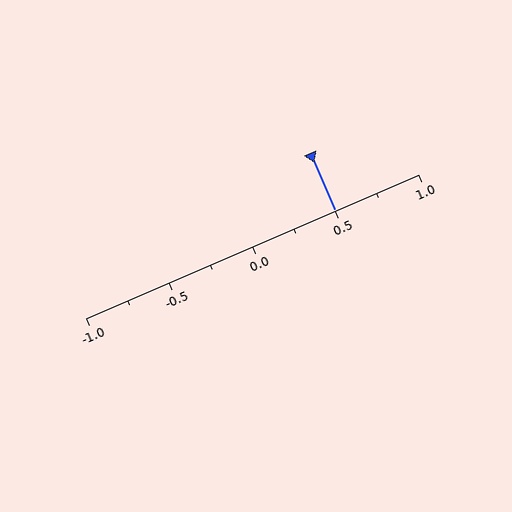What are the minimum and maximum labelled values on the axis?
The axis runs from -1.0 to 1.0.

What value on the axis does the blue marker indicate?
The marker indicates approximately 0.5.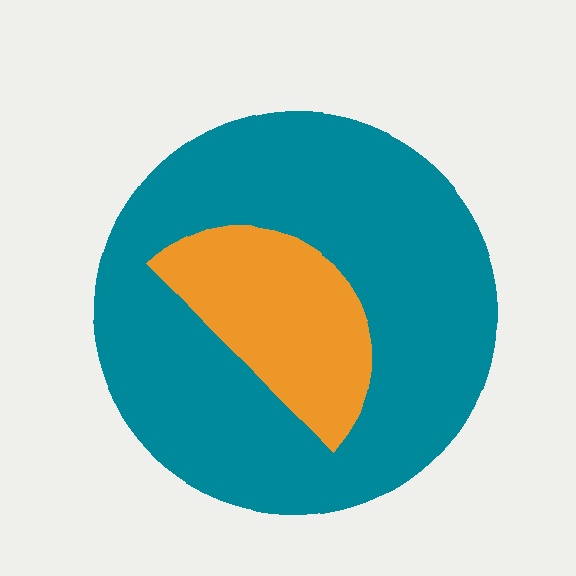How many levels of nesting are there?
2.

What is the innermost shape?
The orange semicircle.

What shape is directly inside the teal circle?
The orange semicircle.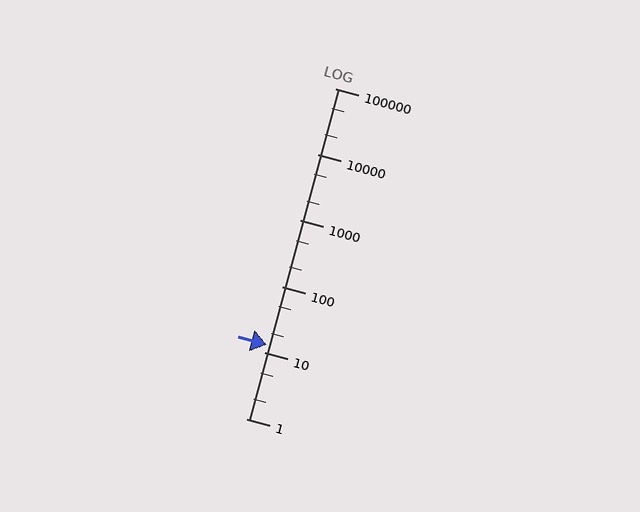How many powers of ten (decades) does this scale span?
The scale spans 5 decades, from 1 to 100000.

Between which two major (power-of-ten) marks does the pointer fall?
The pointer is between 10 and 100.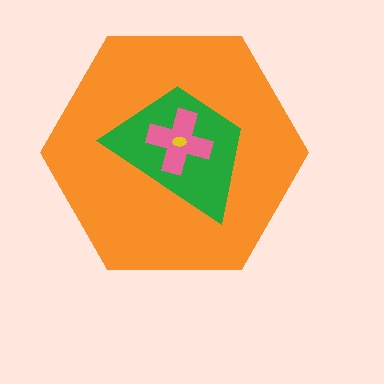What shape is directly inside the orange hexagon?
The green trapezoid.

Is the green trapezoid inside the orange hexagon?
Yes.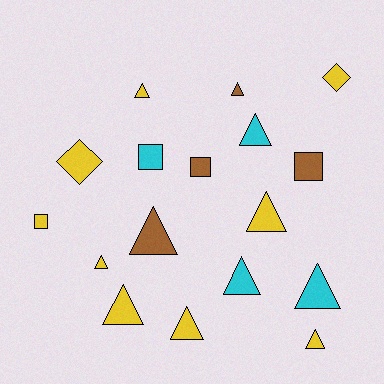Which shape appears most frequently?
Triangle, with 11 objects.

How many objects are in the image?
There are 17 objects.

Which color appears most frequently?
Yellow, with 9 objects.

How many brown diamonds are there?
There are no brown diamonds.